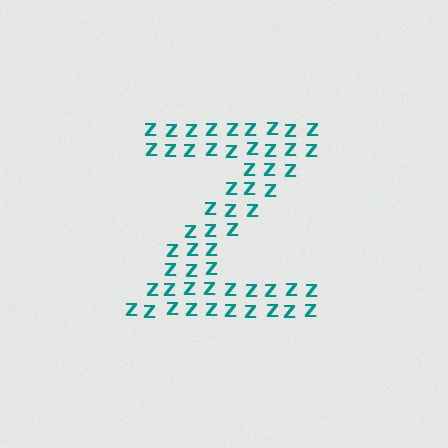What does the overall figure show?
The overall figure shows the letter Z.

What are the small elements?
The small elements are letter Z's.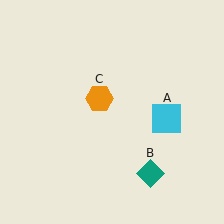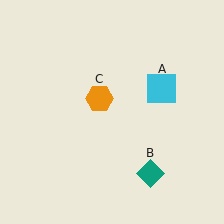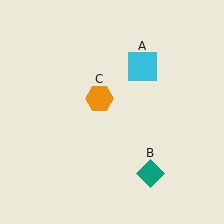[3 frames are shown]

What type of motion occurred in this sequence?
The cyan square (object A) rotated counterclockwise around the center of the scene.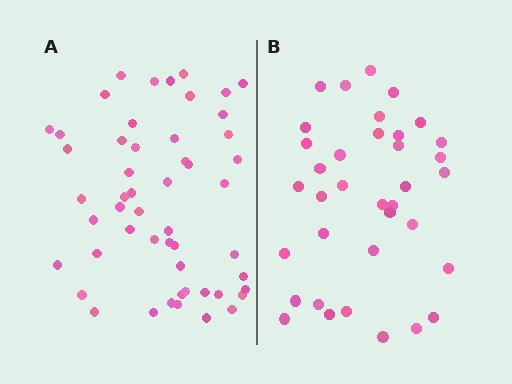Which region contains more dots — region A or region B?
Region A (the left region) has more dots.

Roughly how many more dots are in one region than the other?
Region A has approximately 15 more dots than region B.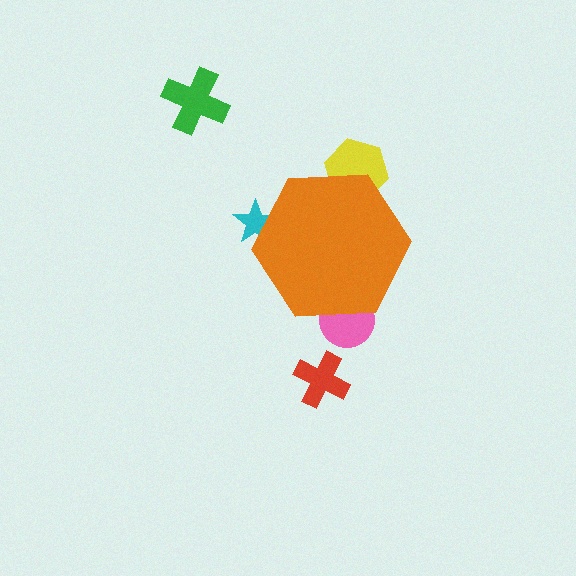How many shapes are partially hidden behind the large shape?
3 shapes are partially hidden.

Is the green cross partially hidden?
No, the green cross is fully visible.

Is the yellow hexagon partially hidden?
Yes, the yellow hexagon is partially hidden behind the orange hexagon.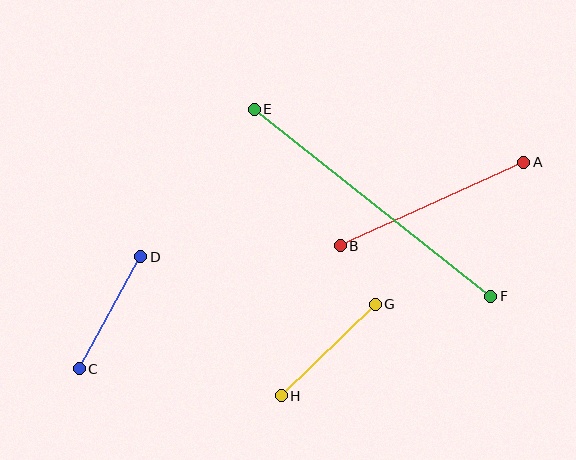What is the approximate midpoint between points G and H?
The midpoint is at approximately (328, 350) pixels.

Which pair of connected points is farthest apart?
Points E and F are farthest apart.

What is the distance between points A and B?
The distance is approximately 202 pixels.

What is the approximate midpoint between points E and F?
The midpoint is at approximately (372, 203) pixels.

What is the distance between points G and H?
The distance is approximately 132 pixels.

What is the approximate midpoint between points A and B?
The midpoint is at approximately (432, 204) pixels.